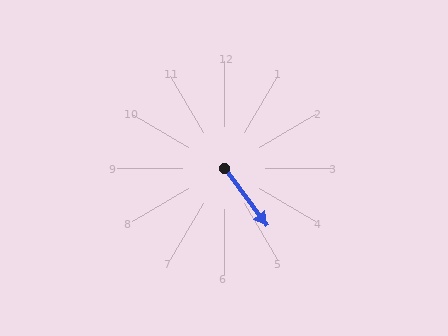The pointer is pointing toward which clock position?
Roughly 5 o'clock.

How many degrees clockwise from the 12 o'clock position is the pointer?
Approximately 143 degrees.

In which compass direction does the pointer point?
Southeast.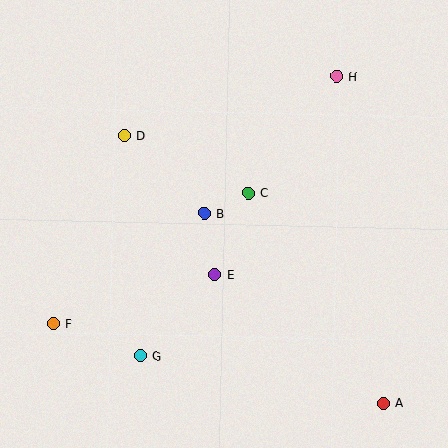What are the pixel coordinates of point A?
Point A is at (383, 403).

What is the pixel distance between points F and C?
The distance between F and C is 235 pixels.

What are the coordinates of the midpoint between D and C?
The midpoint between D and C is at (186, 164).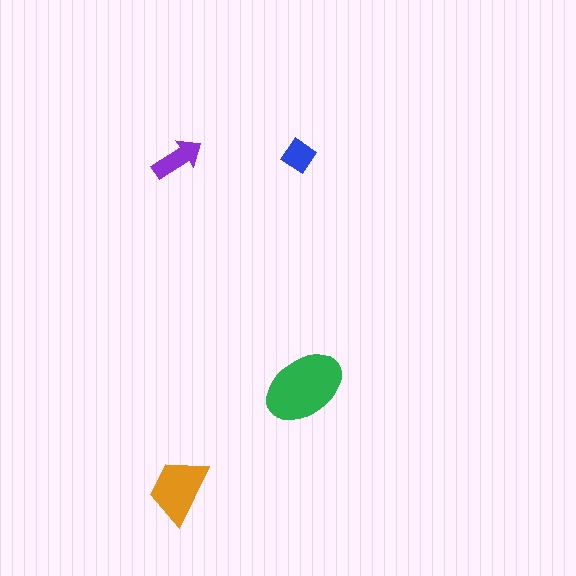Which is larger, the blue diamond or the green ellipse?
The green ellipse.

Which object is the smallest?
The blue diamond.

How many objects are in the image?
There are 4 objects in the image.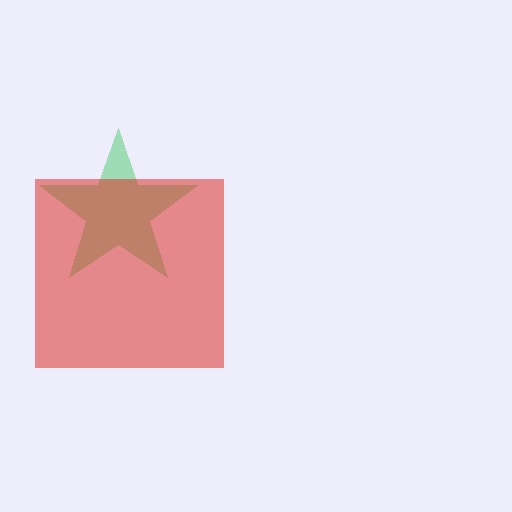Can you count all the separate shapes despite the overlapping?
Yes, there are 2 separate shapes.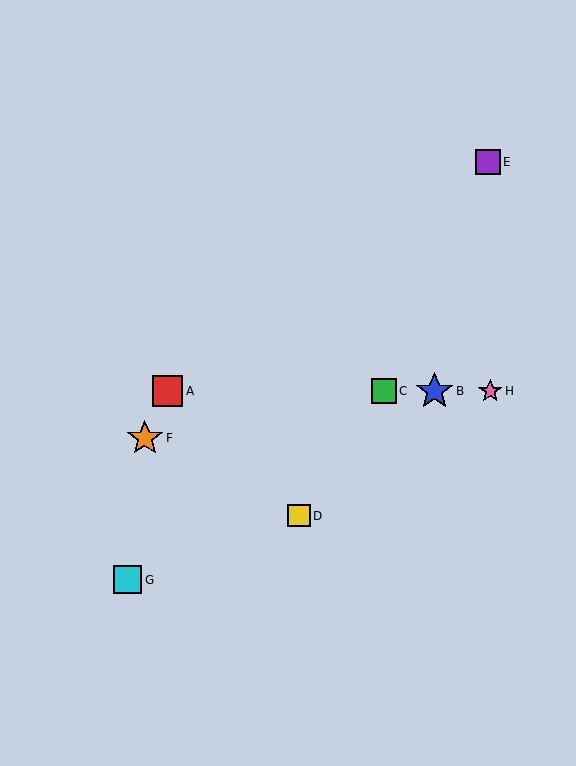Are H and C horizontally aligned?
Yes, both are at y≈391.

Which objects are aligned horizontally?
Objects A, B, C, H are aligned horizontally.